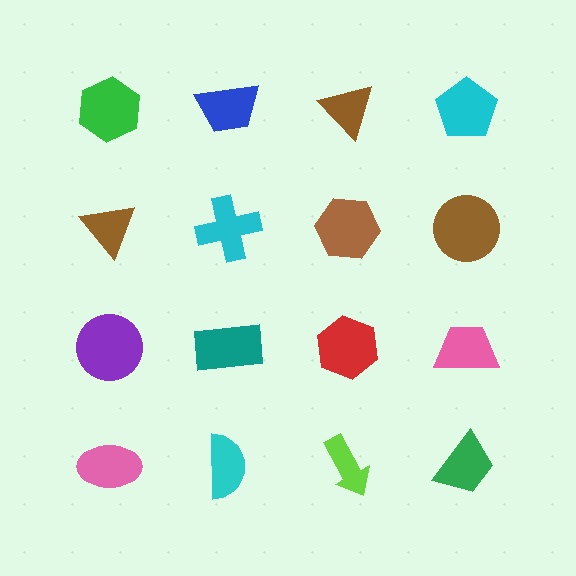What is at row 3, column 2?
A teal rectangle.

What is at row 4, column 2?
A cyan semicircle.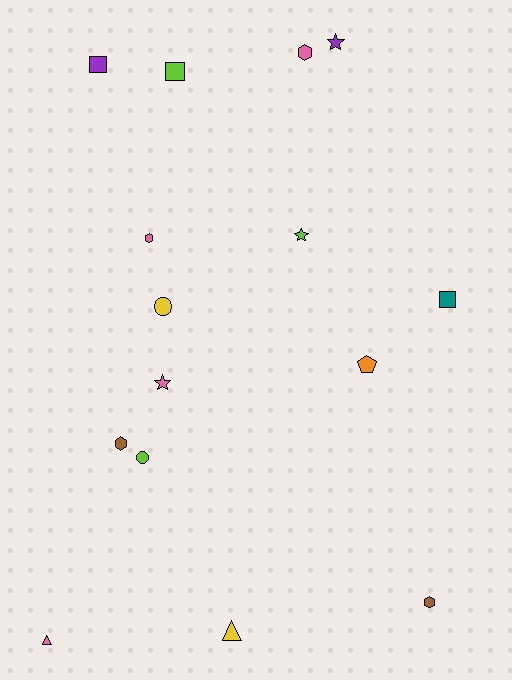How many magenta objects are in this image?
There are no magenta objects.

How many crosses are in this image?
There are no crosses.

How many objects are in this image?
There are 15 objects.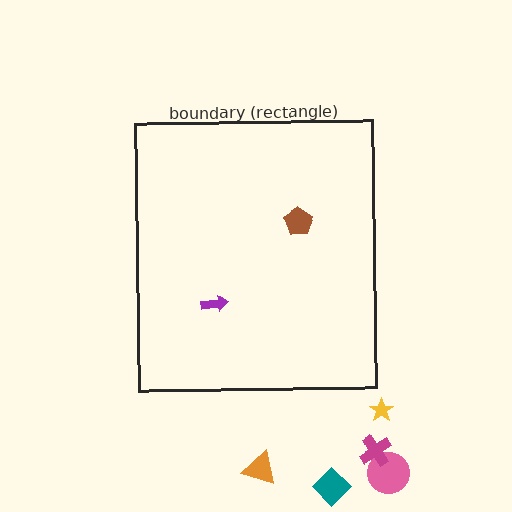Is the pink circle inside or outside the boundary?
Outside.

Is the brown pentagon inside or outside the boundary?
Inside.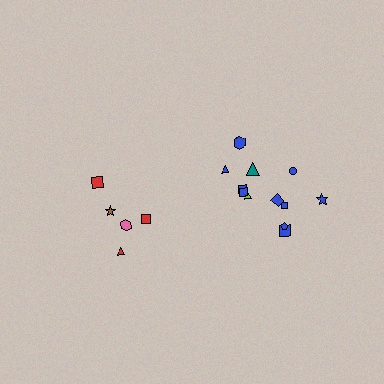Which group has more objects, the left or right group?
The right group.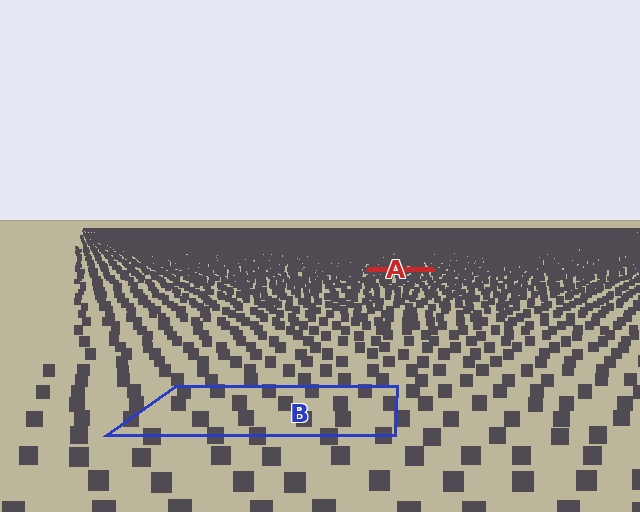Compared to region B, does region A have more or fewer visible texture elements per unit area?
Region A has more texture elements per unit area — they are packed more densely because it is farther away.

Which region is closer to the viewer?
Region B is closer. The texture elements there are larger and more spread out.